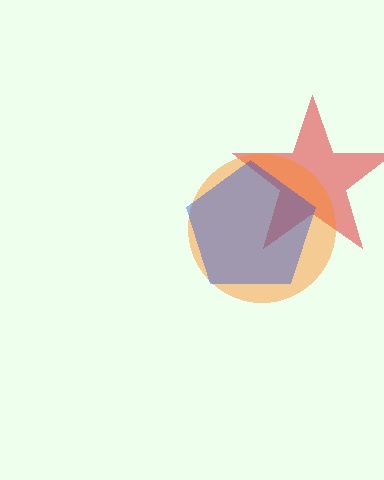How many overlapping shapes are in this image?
There are 3 overlapping shapes in the image.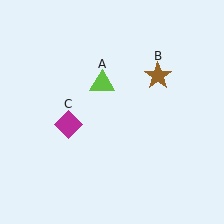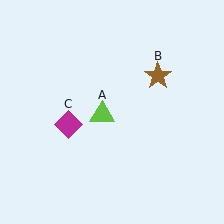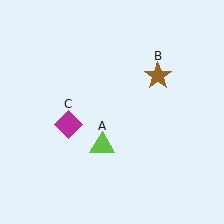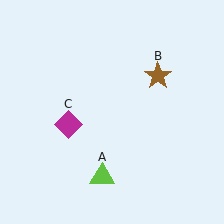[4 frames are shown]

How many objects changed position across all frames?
1 object changed position: lime triangle (object A).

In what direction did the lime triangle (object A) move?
The lime triangle (object A) moved down.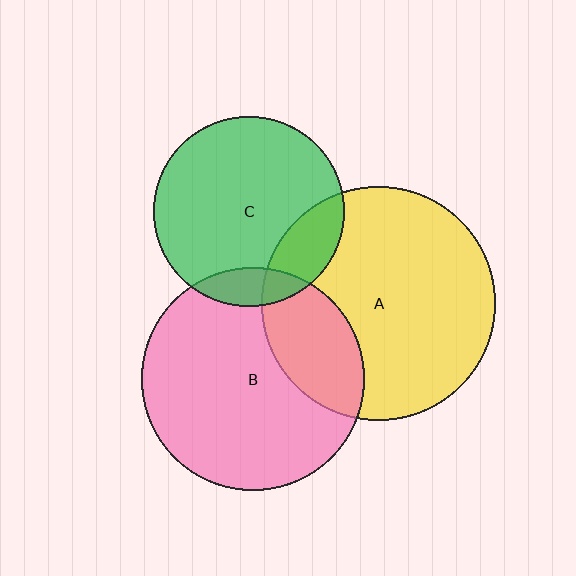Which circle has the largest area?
Circle A (yellow).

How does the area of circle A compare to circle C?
Approximately 1.5 times.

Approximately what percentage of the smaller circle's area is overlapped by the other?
Approximately 20%.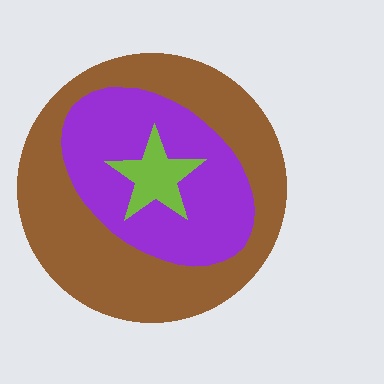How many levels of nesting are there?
3.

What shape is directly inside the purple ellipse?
The lime star.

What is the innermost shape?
The lime star.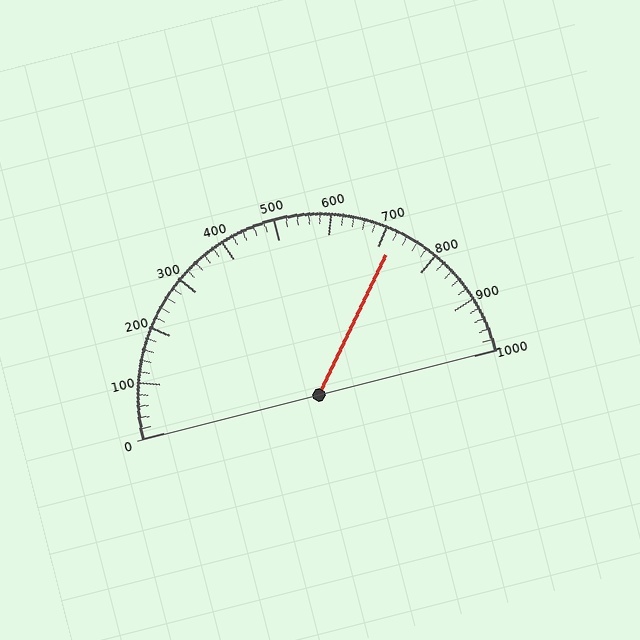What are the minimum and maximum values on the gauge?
The gauge ranges from 0 to 1000.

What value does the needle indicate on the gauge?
The needle indicates approximately 720.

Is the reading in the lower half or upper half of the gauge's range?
The reading is in the upper half of the range (0 to 1000).